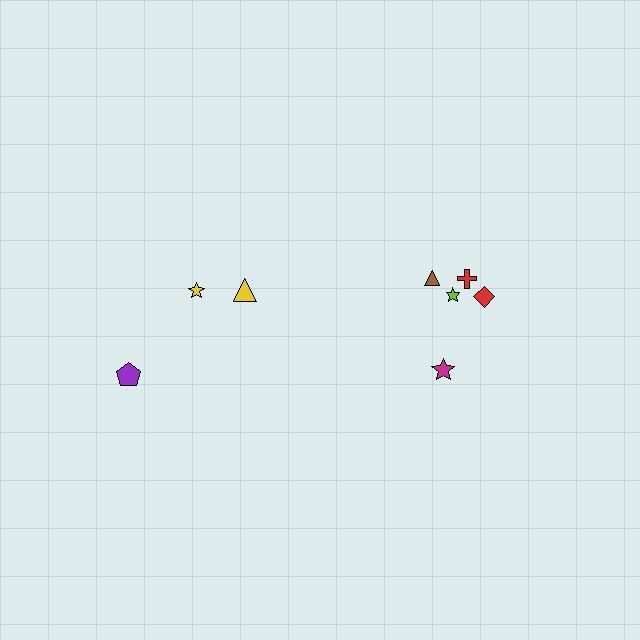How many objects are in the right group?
There are 5 objects.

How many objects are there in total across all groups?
There are 8 objects.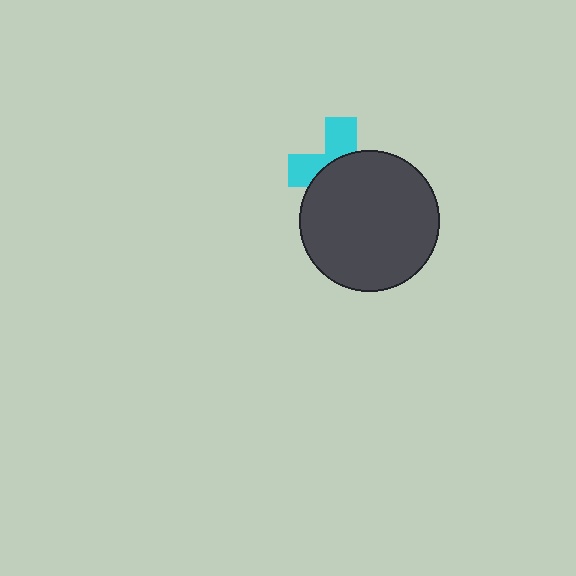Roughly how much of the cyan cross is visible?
A small part of it is visible (roughly 39%).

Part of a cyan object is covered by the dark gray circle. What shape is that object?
It is a cross.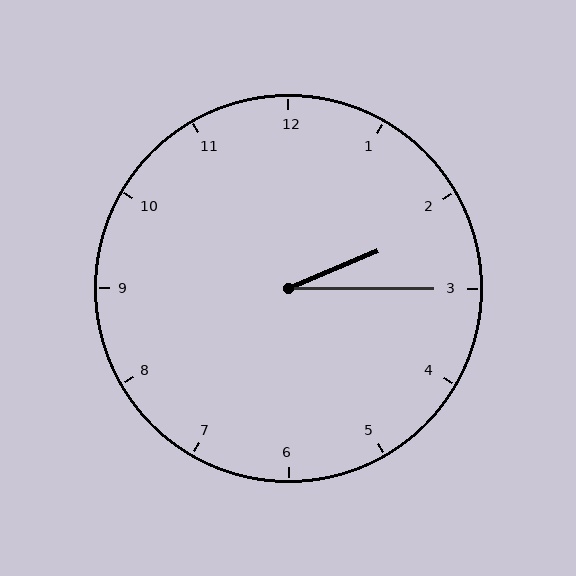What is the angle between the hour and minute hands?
Approximately 22 degrees.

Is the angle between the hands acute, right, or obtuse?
It is acute.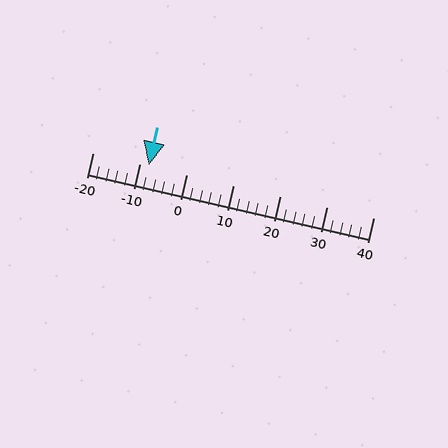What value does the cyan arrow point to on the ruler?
The cyan arrow points to approximately -8.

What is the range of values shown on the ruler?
The ruler shows values from -20 to 40.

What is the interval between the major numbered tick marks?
The major tick marks are spaced 10 units apart.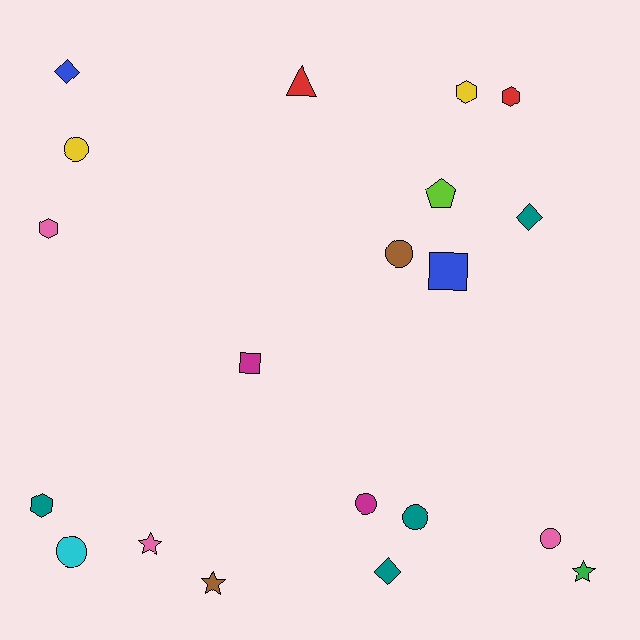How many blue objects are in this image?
There are 2 blue objects.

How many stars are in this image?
There are 3 stars.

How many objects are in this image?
There are 20 objects.